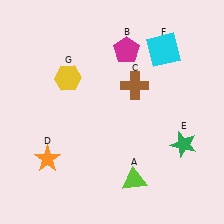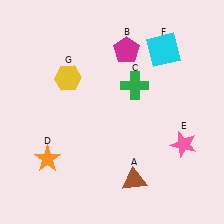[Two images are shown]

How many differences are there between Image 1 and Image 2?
There are 3 differences between the two images.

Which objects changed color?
A changed from lime to brown. C changed from brown to green. E changed from green to pink.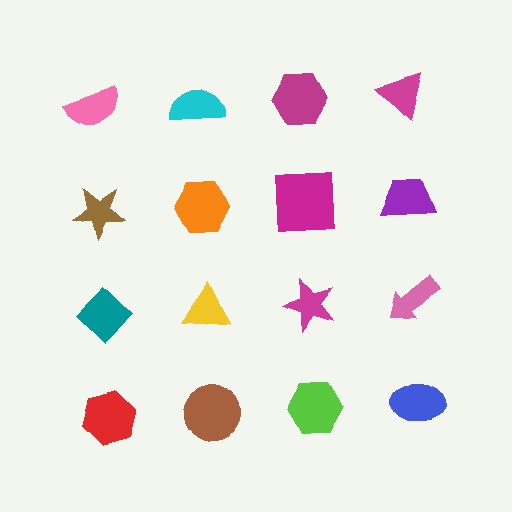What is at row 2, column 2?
An orange hexagon.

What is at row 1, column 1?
A pink semicircle.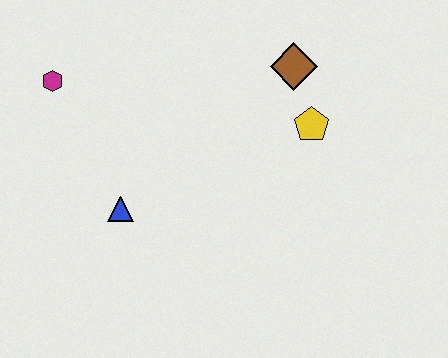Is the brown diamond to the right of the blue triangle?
Yes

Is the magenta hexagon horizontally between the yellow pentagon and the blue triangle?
No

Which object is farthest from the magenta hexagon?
The yellow pentagon is farthest from the magenta hexagon.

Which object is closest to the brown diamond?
The yellow pentagon is closest to the brown diamond.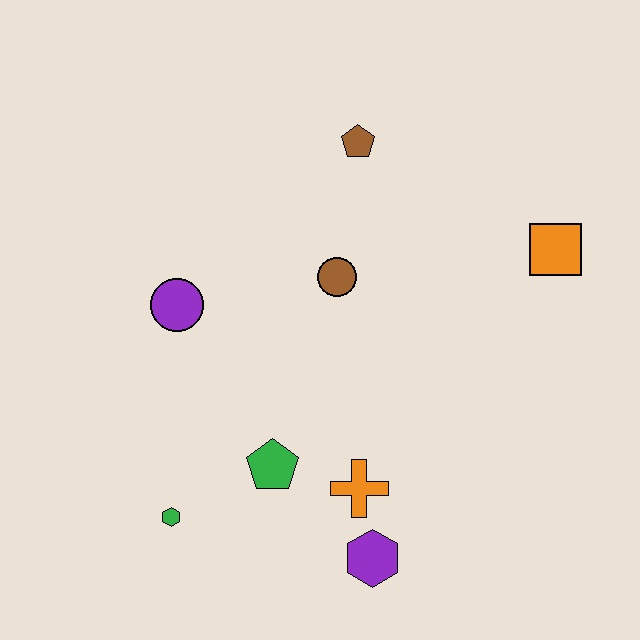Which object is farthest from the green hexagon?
The orange square is farthest from the green hexagon.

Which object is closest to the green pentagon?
The orange cross is closest to the green pentagon.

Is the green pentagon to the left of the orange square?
Yes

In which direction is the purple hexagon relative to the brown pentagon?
The purple hexagon is below the brown pentagon.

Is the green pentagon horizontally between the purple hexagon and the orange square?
No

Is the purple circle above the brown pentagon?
No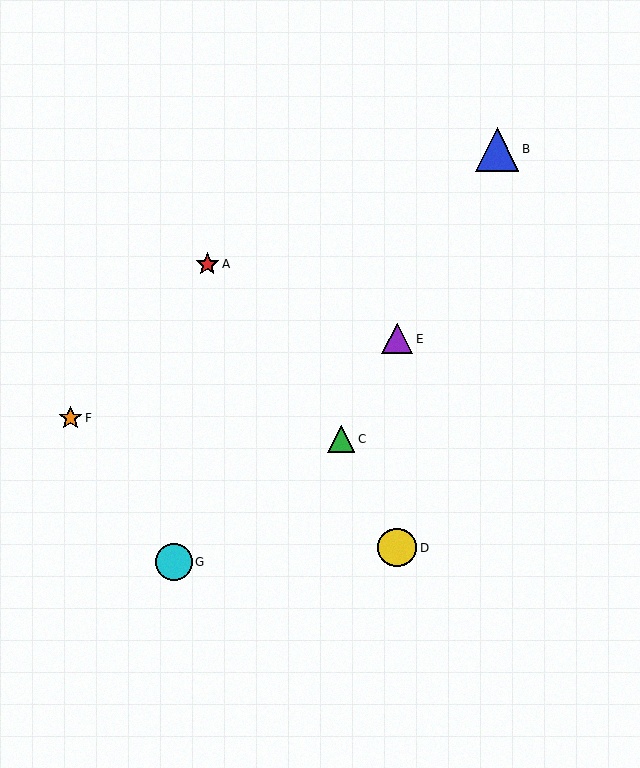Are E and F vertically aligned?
No, E is at x≈397 and F is at x≈71.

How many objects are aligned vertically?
2 objects (D, E) are aligned vertically.